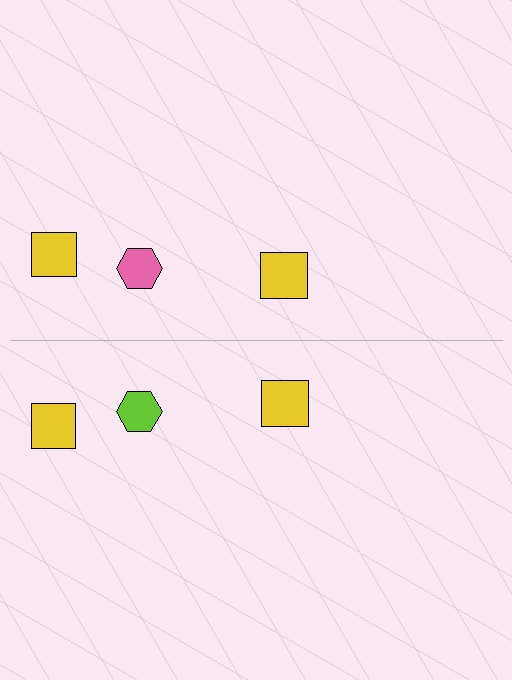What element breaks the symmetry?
The lime hexagon on the bottom side breaks the symmetry — its mirror counterpart is pink.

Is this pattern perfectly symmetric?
No, the pattern is not perfectly symmetric. The lime hexagon on the bottom side breaks the symmetry — its mirror counterpart is pink.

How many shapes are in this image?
There are 6 shapes in this image.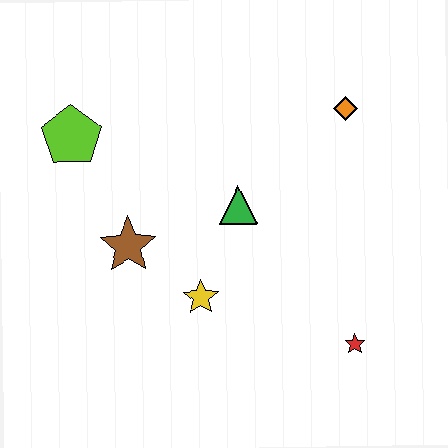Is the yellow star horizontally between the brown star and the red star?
Yes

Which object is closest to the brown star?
The yellow star is closest to the brown star.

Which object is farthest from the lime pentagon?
The red star is farthest from the lime pentagon.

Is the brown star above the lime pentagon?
No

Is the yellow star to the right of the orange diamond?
No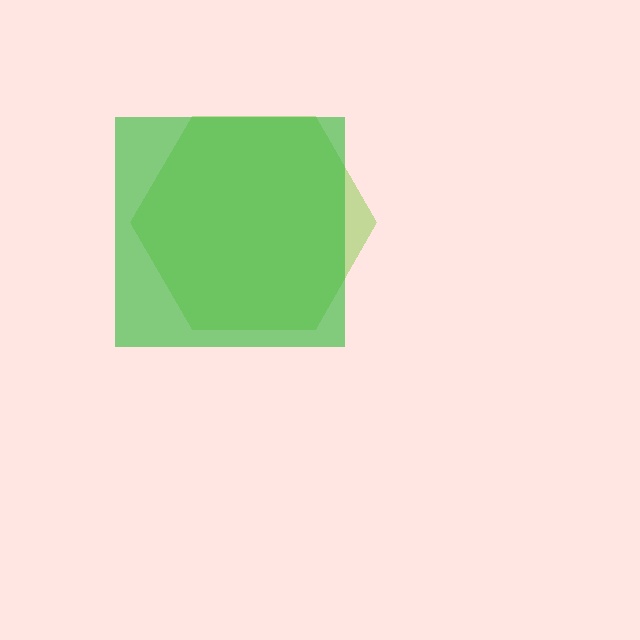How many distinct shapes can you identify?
There are 2 distinct shapes: a lime hexagon, a green square.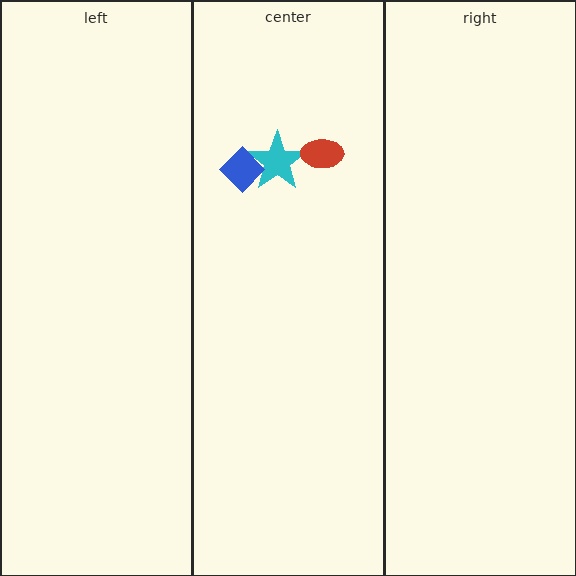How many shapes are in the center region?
3.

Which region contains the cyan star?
The center region.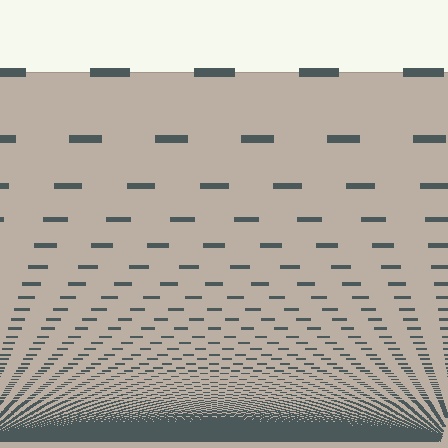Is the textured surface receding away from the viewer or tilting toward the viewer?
The surface appears to tilt toward the viewer. Texture elements get larger and sparser toward the top.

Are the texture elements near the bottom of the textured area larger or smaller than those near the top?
Smaller. The gradient is inverted — elements near the bottom are smaller and denser.